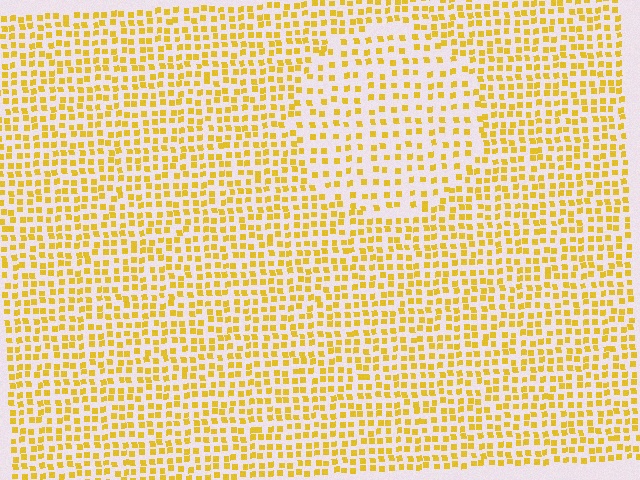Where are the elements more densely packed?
The elements are more densely packed outside the circle boundary.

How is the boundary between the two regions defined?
The boundary is defined by a change in element density (approximately 1.7x ratio). All elements are the same color, size, and shape.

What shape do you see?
I see a circle.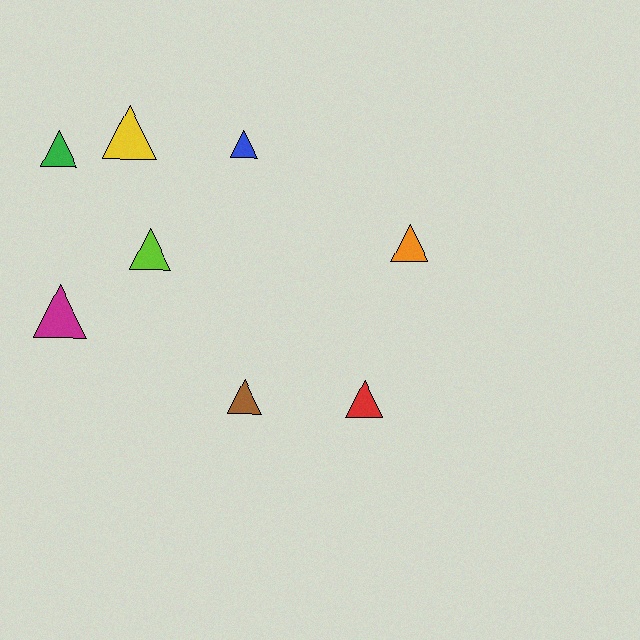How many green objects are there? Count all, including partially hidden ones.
There is 1 green object.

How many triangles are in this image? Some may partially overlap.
There are 8 triangles.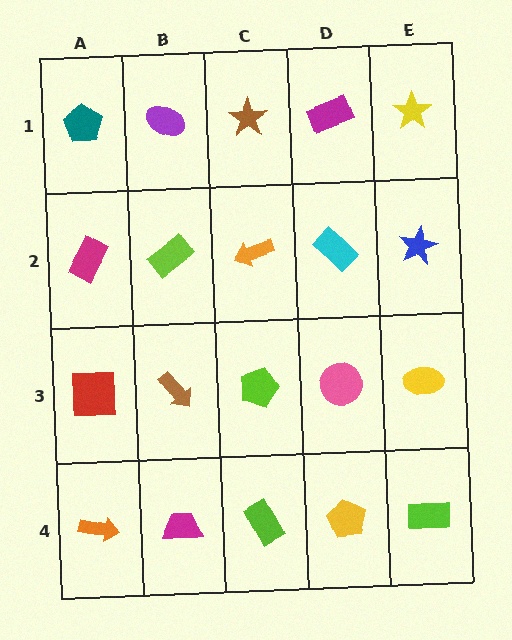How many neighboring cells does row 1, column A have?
2.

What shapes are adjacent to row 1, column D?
A cyan rectangle (row 2, column D), a brown star (row 1, column C), a yellow star (row 1, column E).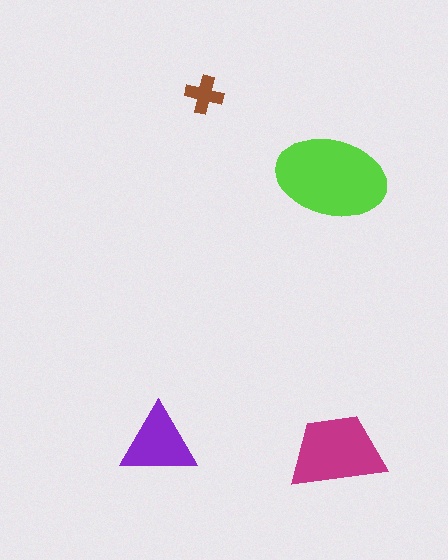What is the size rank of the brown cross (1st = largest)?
4th.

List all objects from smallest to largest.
The brown cross, the purple triangle, the magenta trapezoid, the lime ellipse.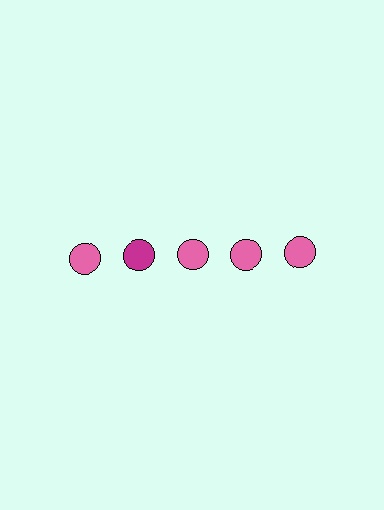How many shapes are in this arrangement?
There are 5 shapes arranged in a grid pattern.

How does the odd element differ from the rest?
It has a different color: magenta instead of pink.